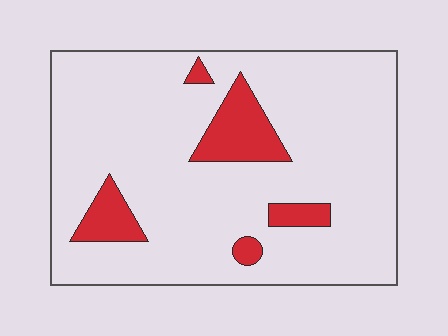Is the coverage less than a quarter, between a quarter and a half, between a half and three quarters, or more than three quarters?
Less than a quarter.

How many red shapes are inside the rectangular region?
5.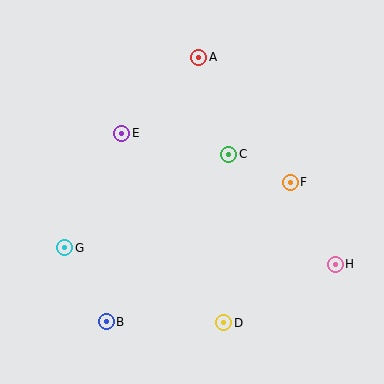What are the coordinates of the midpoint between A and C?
The midpoint between A and C is at (214, 106).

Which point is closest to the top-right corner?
Point A is closest to the top-right corner.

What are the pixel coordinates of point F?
Point F is at (290, 182).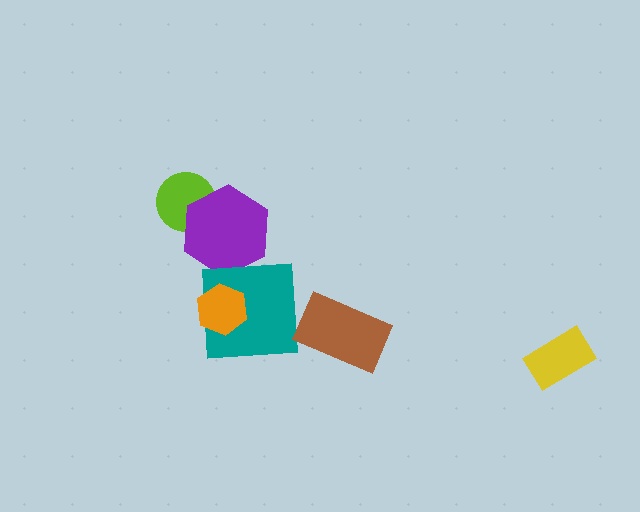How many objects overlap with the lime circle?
1 object overlaps with the lime circle.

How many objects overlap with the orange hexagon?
1 object overlaps with the orange hexagon.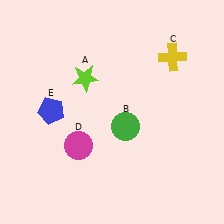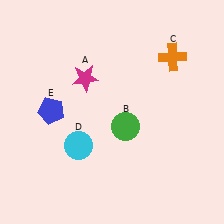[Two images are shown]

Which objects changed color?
A changed from lime to magenta. C changed from yellow to orange. D changed from magenta to cyan.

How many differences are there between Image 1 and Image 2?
There are 3 differences between the two images.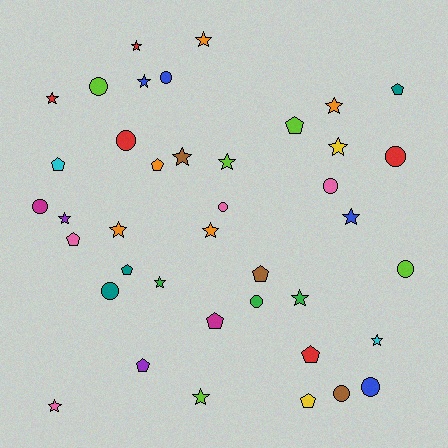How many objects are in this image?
There are 40 objects.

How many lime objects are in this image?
There are 5 lime objects.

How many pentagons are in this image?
There are 11 pentagons.